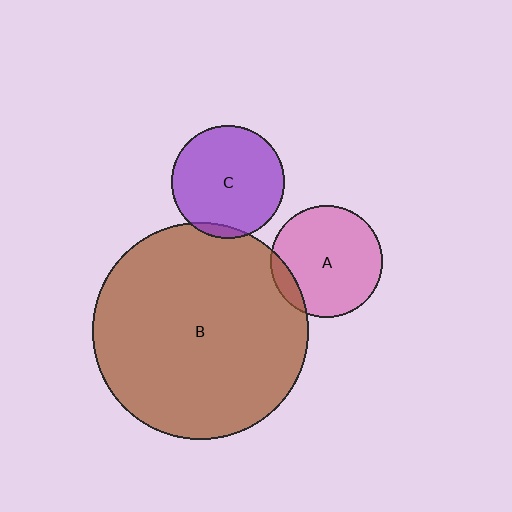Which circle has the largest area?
Circle B (brown).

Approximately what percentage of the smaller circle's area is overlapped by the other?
Approximately 5%.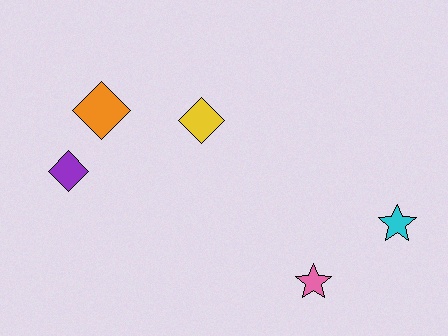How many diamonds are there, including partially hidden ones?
There are 3 diamonds.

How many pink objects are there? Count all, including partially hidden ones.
There is 1 pink object.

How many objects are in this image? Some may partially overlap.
There are 5 objects.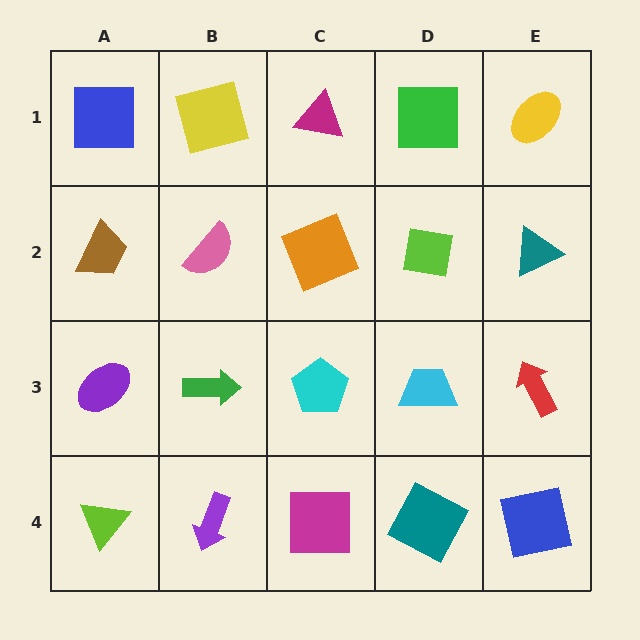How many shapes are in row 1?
5 shapes.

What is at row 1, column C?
A magenta triangle.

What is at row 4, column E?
A blue square.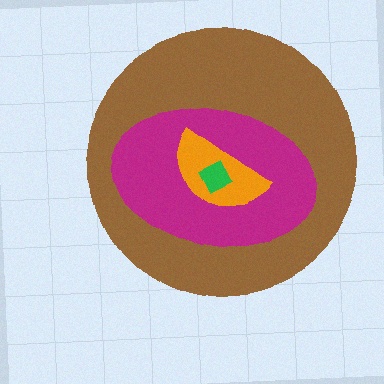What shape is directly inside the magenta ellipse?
The orange semicircle.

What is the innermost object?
The green square.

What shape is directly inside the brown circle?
The magenta ellipse.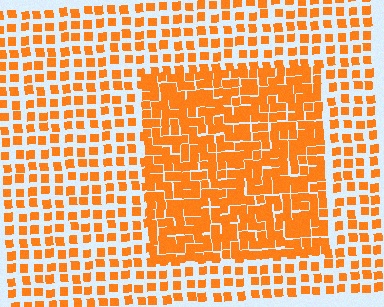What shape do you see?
I see a rectangle.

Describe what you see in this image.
The image contains small orange elements arranged at two different densities. A rectangle-shaped region is visible where the elements are more densely packed than the surrounding area.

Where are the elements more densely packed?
The elements are more densely packed inside the rectangle boundary.